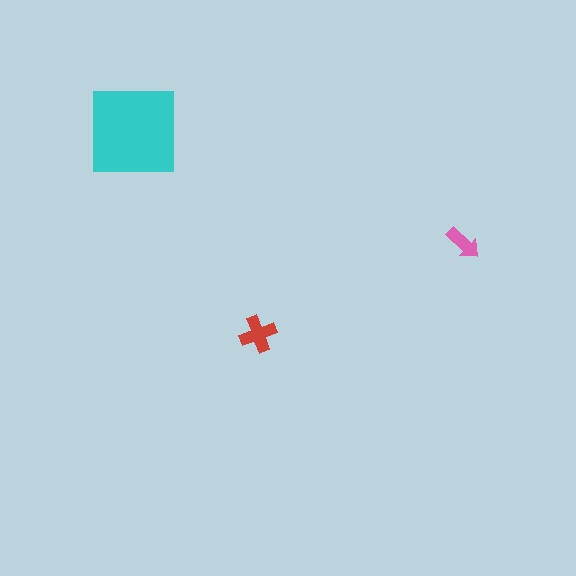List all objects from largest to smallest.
The cyan square, the red cross, the pink arrow.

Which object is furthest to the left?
The cyan square is leftmost.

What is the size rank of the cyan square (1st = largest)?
1st.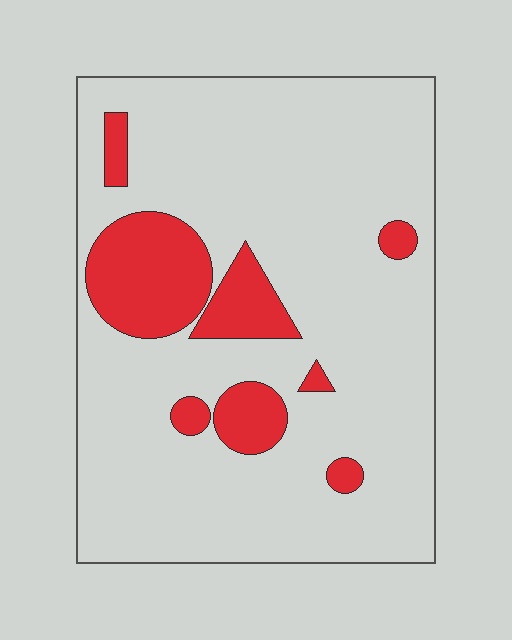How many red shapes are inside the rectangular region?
8.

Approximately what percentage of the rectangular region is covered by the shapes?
Approximately 15%.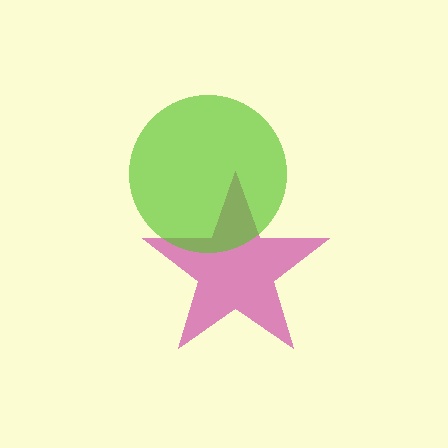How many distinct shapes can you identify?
There are 2 distinct shapes: a magenta star, a lime circle.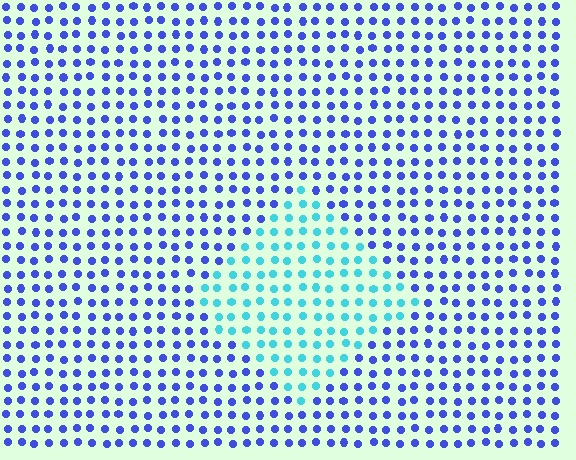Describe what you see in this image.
The image is filled with small blue elements in a uniform arrangement. A diamond-shaped region is visible where the elements are tinted to a slightly different hue, forming a subtle color boundary.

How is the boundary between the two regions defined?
The boundary is defined purely by a slight shift in hue (about 51 degrees). Spacing, size, and orientation are identical on both sides.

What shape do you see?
I see a diamond.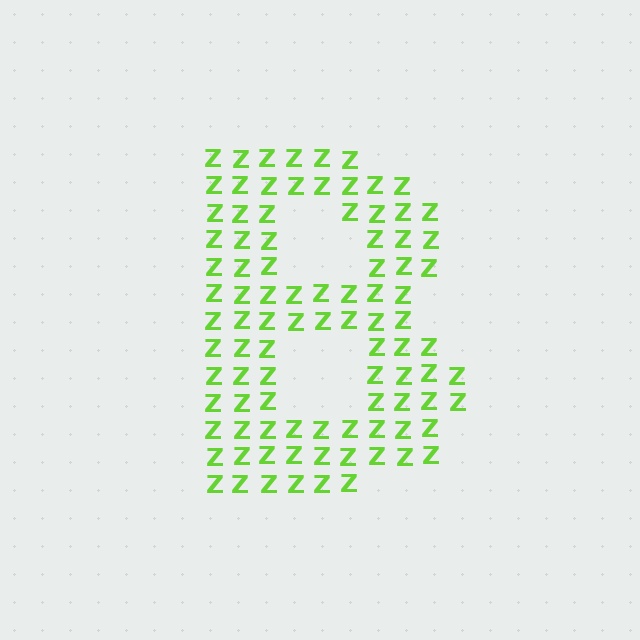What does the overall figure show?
The overall figure shows the letter B.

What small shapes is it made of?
It is made of small letter Z's.